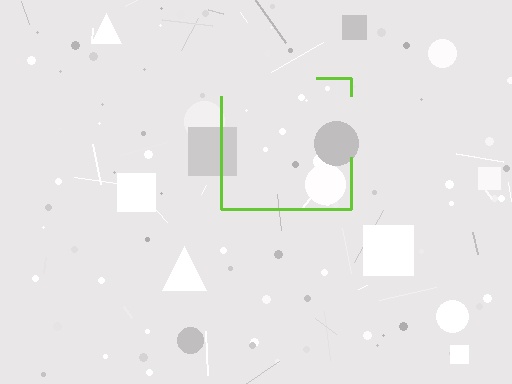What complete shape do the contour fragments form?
The contour fragments form a square.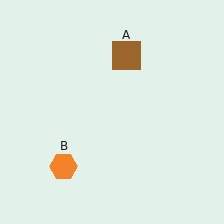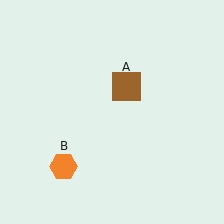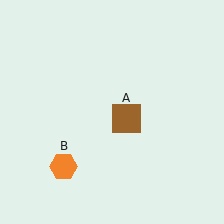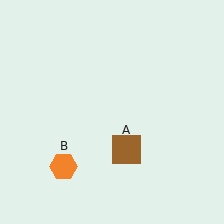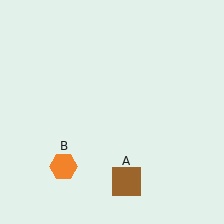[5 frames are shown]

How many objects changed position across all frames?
1 object changed position: brown square (object A).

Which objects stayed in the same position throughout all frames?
Orange hexagon (object B) remained stationary.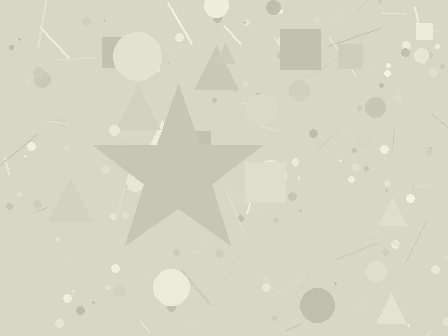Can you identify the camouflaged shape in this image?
The camouflaged shape is a star.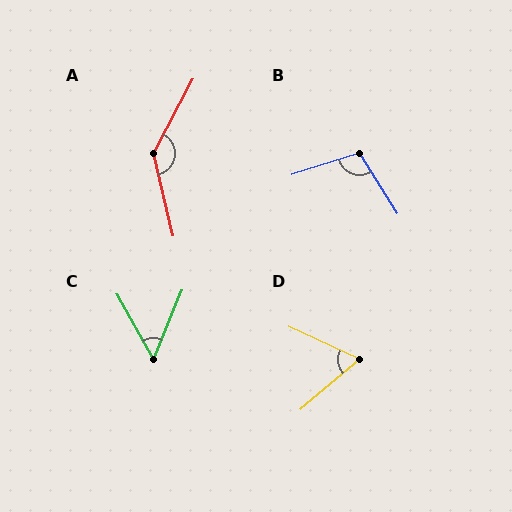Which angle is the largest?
A, at approximately 139 degrees.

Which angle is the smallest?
C, at approximately 52 degrees.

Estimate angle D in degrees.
Approximately 65 degrees.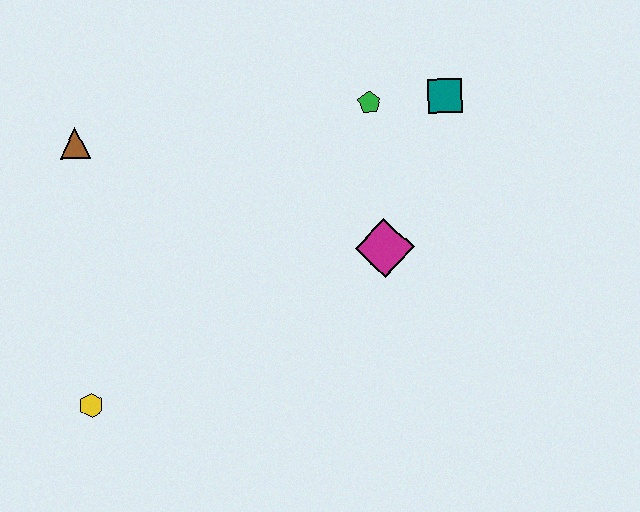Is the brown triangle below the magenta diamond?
No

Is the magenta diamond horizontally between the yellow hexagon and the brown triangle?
No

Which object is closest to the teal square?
The green pentagon is closest to the teal square.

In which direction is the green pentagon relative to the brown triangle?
The green pentagon is to the right of the brown triangle.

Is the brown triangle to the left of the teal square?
Yes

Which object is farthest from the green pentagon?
The yellow hexagon is farthest from the green pentagon.